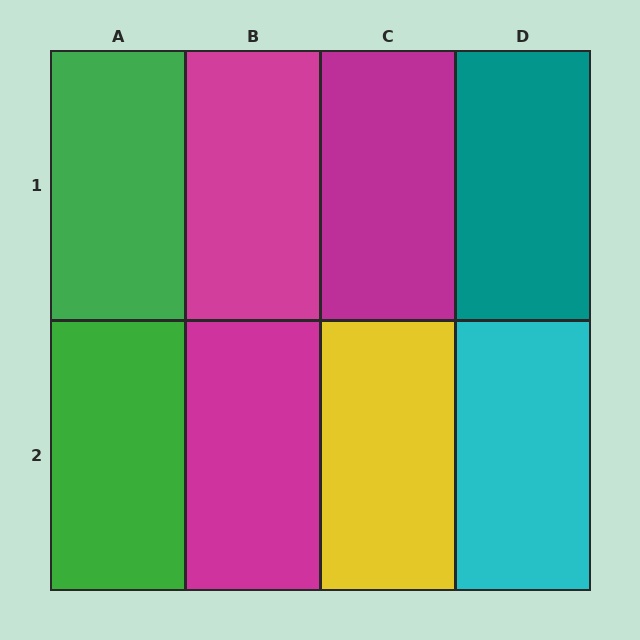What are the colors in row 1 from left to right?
Green, magenta, magenta, teal.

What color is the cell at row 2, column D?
Cyan.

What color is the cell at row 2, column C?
Yellow.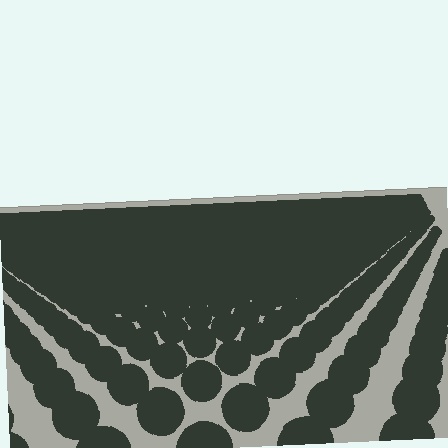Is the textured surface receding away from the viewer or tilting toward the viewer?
The surface is receding away from the viewer. Texture elements get smaller and denser toward the top.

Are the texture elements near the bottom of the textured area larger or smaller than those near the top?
Larger. Near the bottom, elements are closer to the viewer and appear at a bigger on-screen size.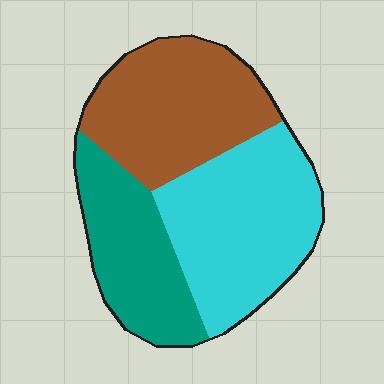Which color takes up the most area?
Cyan, at roughly 40%.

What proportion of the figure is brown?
Brown covers about 35% of the figure.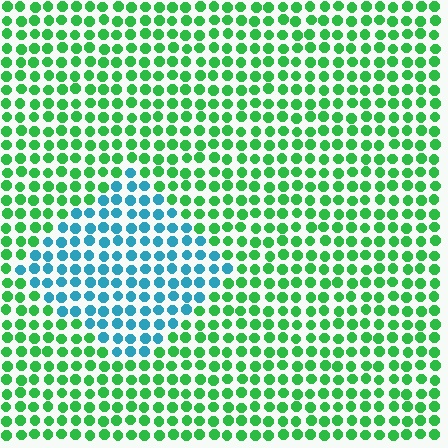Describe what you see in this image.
The image is filled with small green elements in a uniform arrangement. A diamond-shaped region is visible where the elements are tinted to a slightly different hue, forming a subtle color boundary.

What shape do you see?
I see a diamond.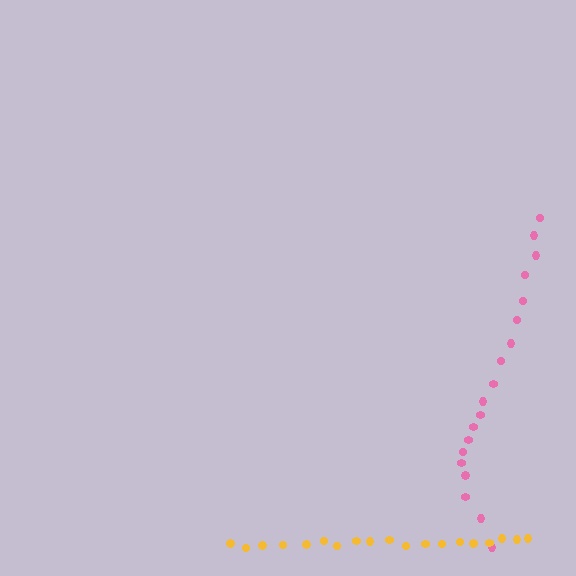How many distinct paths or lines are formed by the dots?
There are 2 distinct paths.